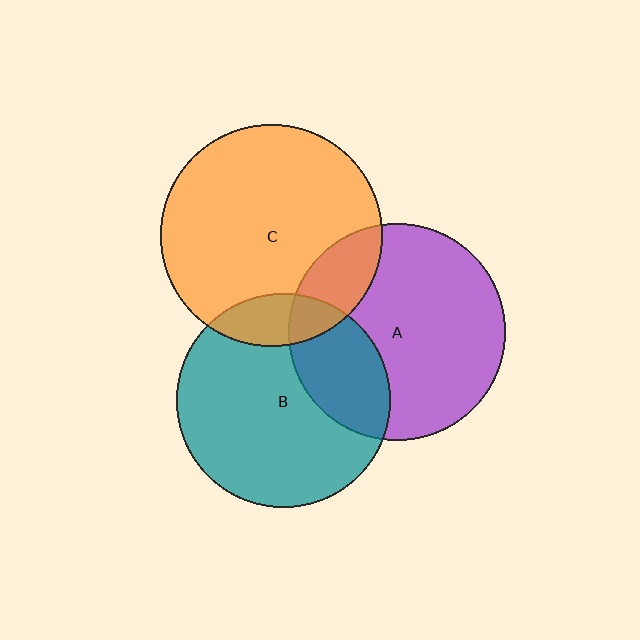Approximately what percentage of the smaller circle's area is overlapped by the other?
Approximately 15%.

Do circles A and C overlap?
Yes.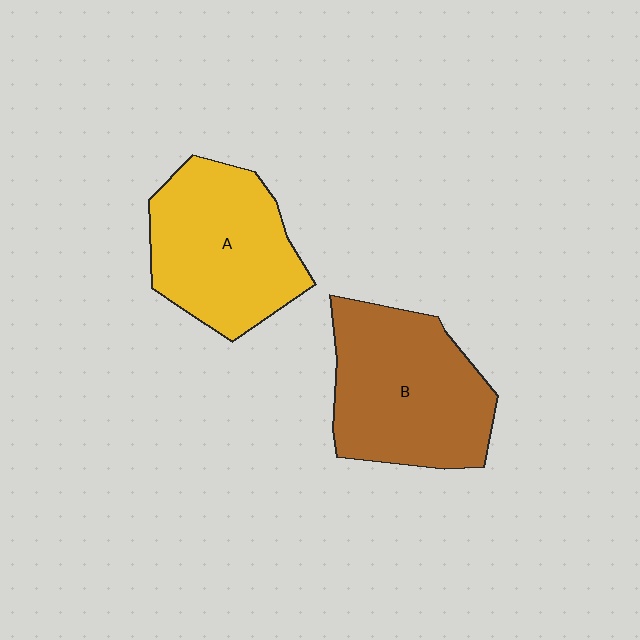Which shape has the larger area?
Shape B (brown).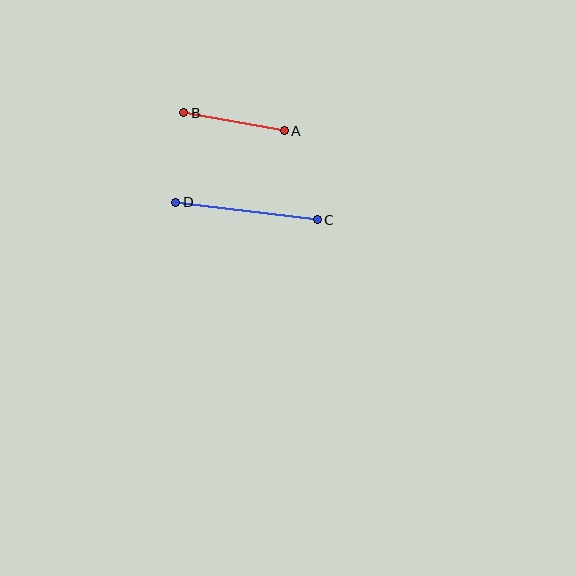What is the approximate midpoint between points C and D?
The midpoint is at approximately (247, 211) pixels.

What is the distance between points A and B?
The distance is approximately 102 pixels.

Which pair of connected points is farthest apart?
Points C and D are farthest apart.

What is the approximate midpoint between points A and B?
The midpoint is at approximately (234, 122) pixels.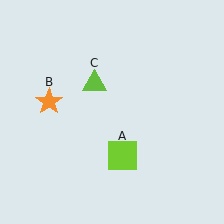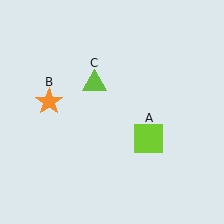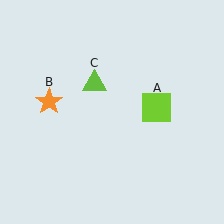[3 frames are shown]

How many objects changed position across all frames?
1 object changed position: lime square (object A).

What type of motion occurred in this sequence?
The lime square (object A) rotated counterclockwise around the center of the scene.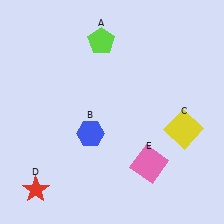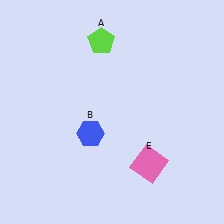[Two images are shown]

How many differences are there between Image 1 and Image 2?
There are 2 differences between the two images.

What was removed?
The yellow square (C), the red star (D) were removed in Image 2.